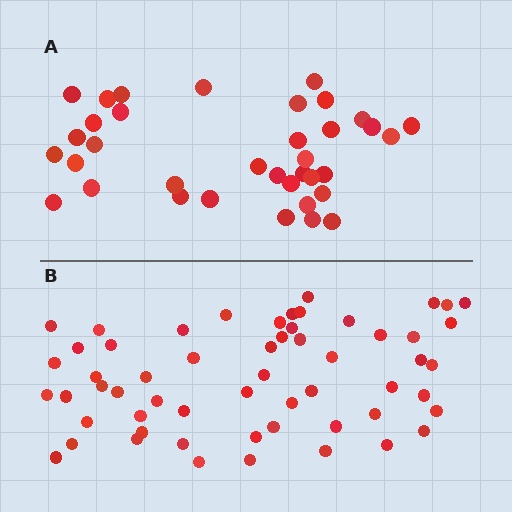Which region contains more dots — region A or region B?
Region B (the bottom region) has more dots.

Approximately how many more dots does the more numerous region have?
Region B has approximately 20 more dots than region A.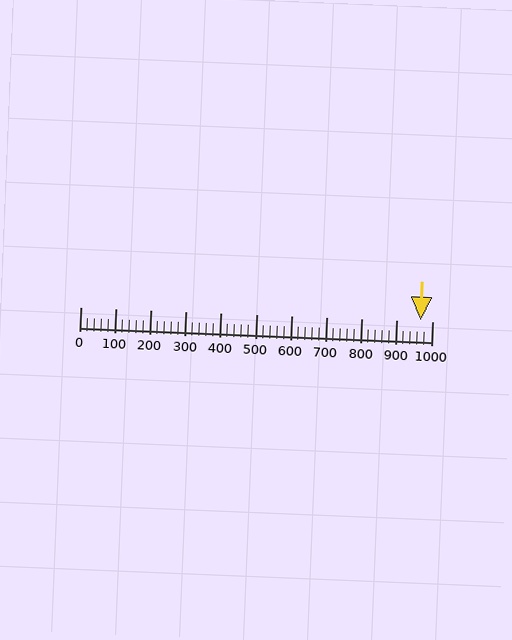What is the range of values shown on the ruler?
The ruler shows values from 0 to 1000.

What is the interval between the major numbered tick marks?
The major tick marks are spaced 100 units apart.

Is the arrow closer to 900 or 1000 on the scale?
The arrow is closer to 1000.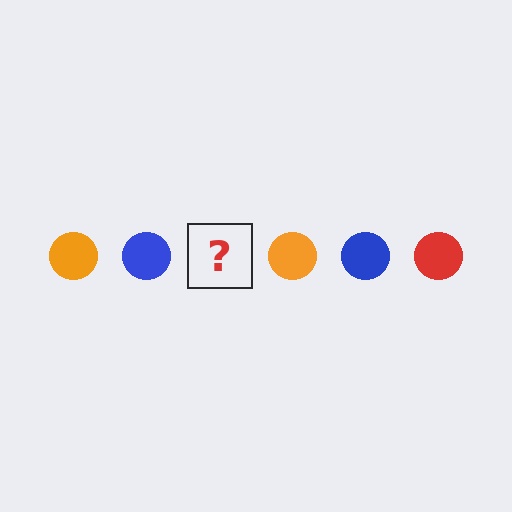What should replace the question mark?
The question mark should be replaced with a red circle.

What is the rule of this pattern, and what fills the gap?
The rule is that the pattern cycles through orange, blue, red circles. The gap should be filled with a red circle.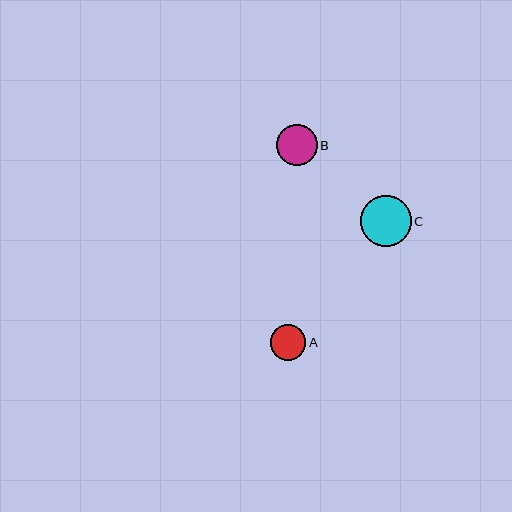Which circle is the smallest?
Circle A is the smallest with a size of approximately 36 pixels.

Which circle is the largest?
Circle C is the largest with a size of approximately 51 pixels.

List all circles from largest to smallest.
From largest to smallest: C, B, A.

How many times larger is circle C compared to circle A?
Circle C is approximately 1.4 times the size of circle A.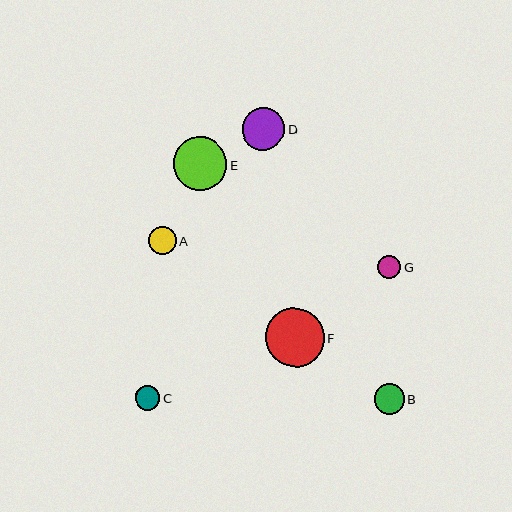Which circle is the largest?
Circle F is the largest with a size of approximately 59 pixels.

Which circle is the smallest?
Circle G is the smallest with a size of approximately 23 pixels.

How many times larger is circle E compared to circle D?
Circle E is approximately 1.3 times the size of circle D.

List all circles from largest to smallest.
From largest to smallest: F, E, D, B, A, C, G.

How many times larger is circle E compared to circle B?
Circle E is approximately 1.8 times the size of circle B.